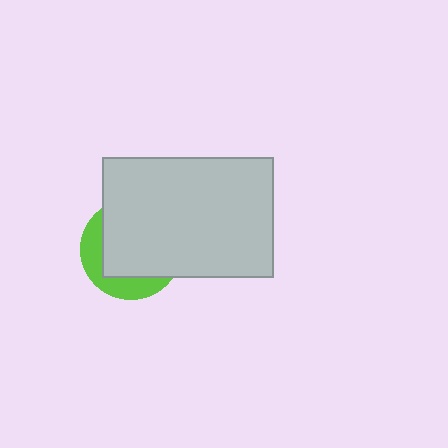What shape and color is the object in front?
The object in front is a light gray rectangle.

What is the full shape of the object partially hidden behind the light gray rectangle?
The partially hidden object is a lime circle.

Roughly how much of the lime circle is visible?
A small part of it is visible (roughly 31%).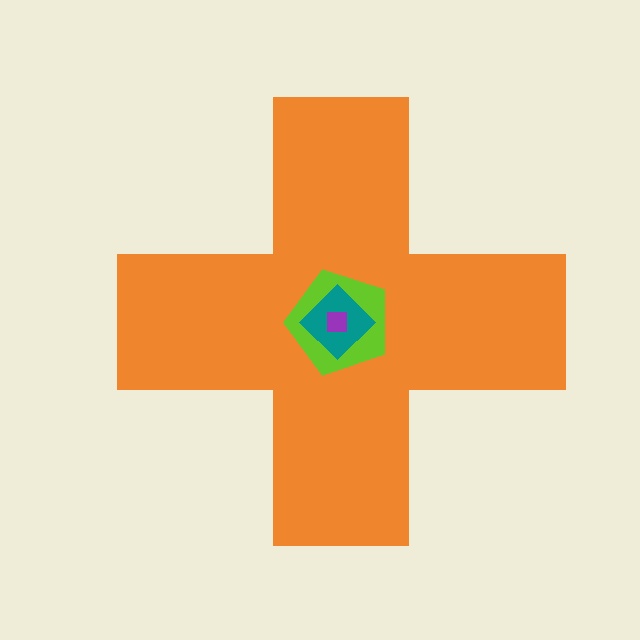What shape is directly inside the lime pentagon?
The teal diamond.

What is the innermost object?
The purple square.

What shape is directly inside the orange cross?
The lime pentagon.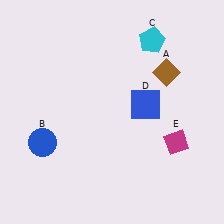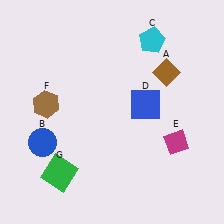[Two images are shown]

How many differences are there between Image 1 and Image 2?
There are 2 differences between the two images.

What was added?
A brown hexagon (F), a green square (G) were added in Image 2.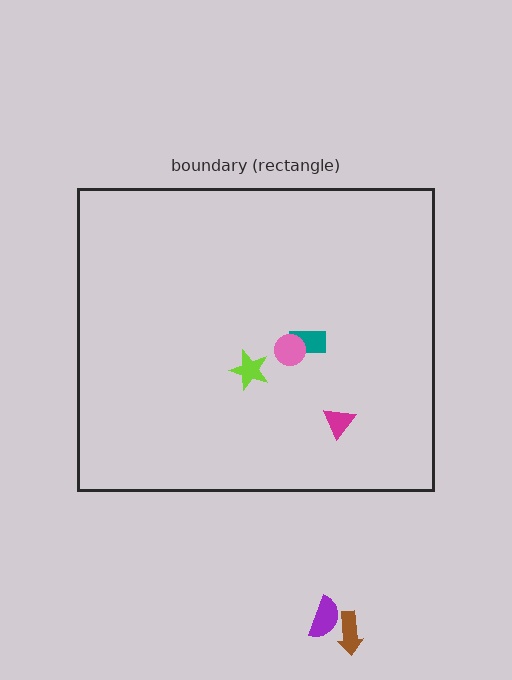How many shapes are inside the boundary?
4 inside, 2 outside.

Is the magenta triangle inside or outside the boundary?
Inside.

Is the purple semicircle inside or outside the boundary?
Outside.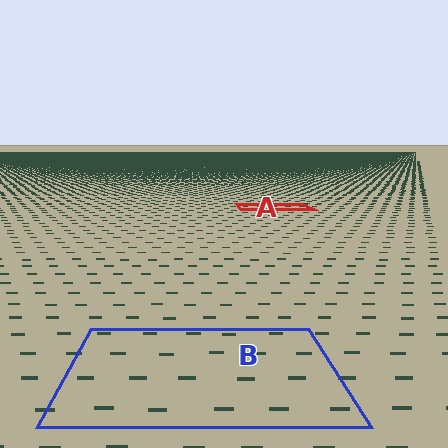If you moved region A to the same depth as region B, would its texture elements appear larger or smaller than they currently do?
They would appear larger. At a closer depth, the same texture elements are projected at a bigger on-screen size.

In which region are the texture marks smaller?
The texture marks are smaller in region A, because it is farther away.